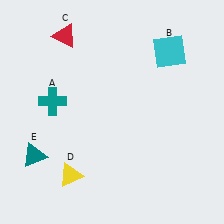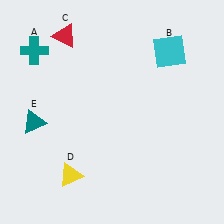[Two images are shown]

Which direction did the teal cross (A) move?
The teal cross (A) moved up.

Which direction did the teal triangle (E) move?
The teal triangle (E) moved up.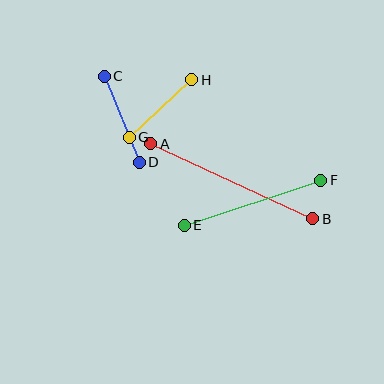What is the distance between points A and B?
The distance is approximately 179 pixels.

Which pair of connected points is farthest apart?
Points A and B are farthest apart.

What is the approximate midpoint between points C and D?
The midpoint is at approximately (122, 119) pixels.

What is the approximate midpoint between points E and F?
The midpoint is at approximately (252, 203) pixels.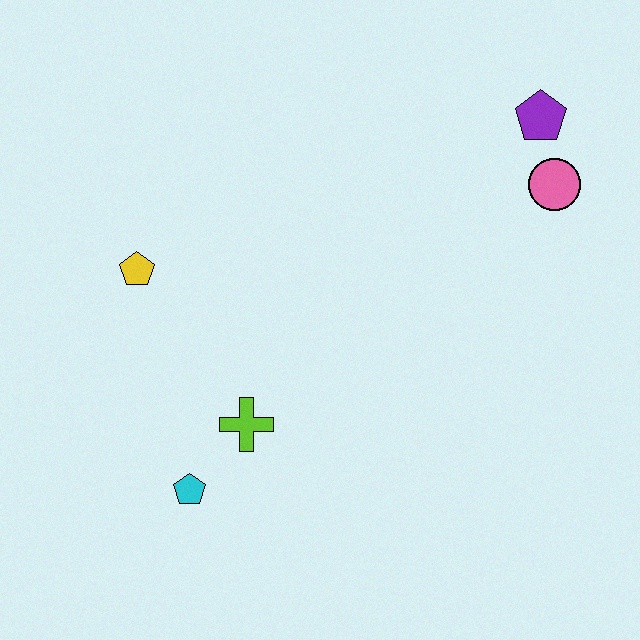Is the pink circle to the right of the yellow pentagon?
Yes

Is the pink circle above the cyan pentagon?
Yes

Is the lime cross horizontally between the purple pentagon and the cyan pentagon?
Yes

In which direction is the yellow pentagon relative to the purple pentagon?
The yellow pentagon is to the left of the purple pentagon.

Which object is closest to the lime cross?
The cyan pentagon is closest to the lime cross.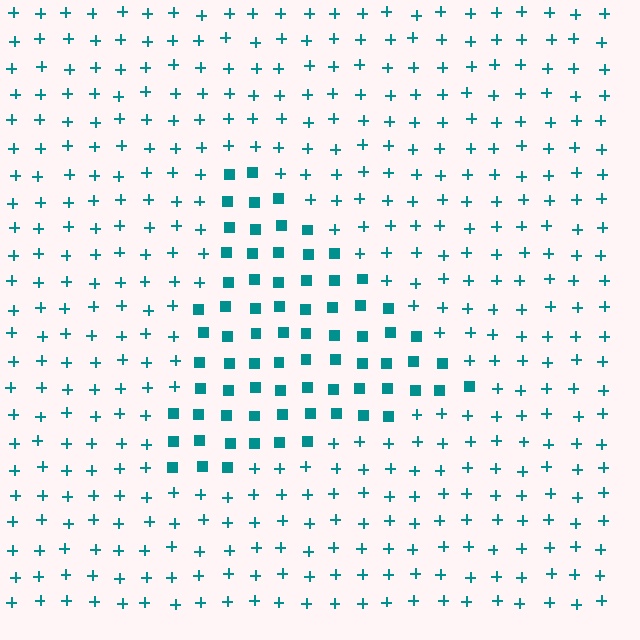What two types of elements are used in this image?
The image uses squares inside the triangle region and plus signs outside it.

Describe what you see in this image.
The image is filled with small teal elements arranged in a uniform grid. A triangle-shaped region contains squares, while the surrounding area contains plus signs. The boundary is defined purely by the change in element shape.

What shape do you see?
I see a triangle.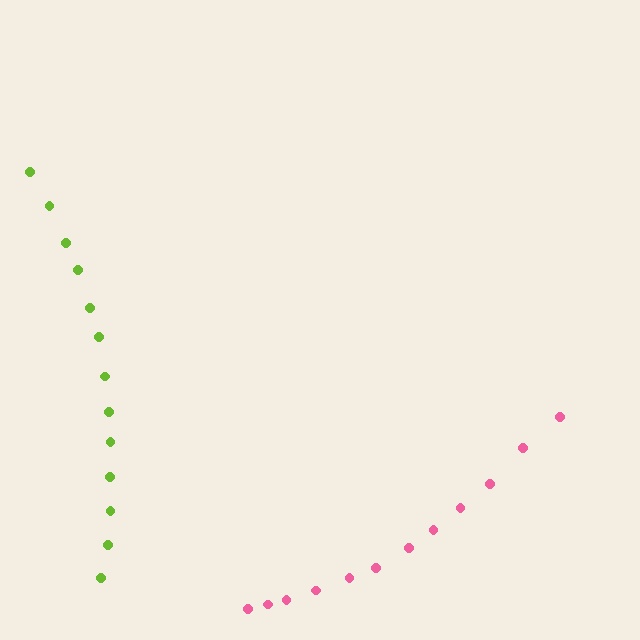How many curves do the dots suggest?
There are 2 distinct paths.